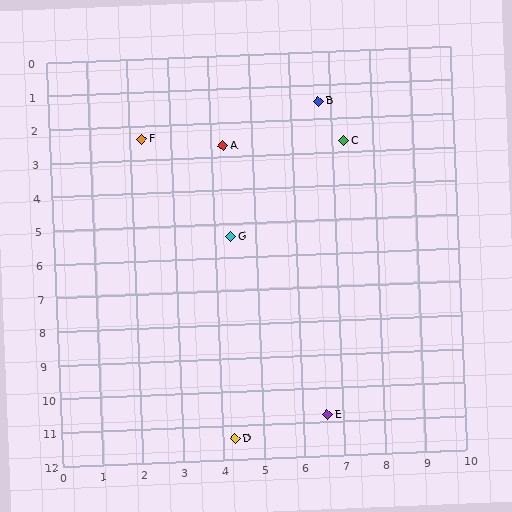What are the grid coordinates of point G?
Point G is at approximately (4.4, 5.4).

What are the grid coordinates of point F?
Point F is at approximately (2.3, 2.4).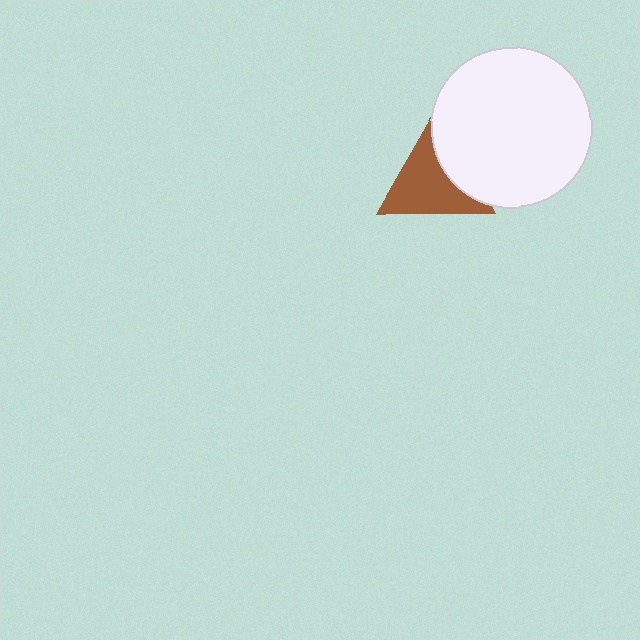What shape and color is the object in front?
The object in front is a white circle.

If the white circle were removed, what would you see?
You would see the complete brown triangle.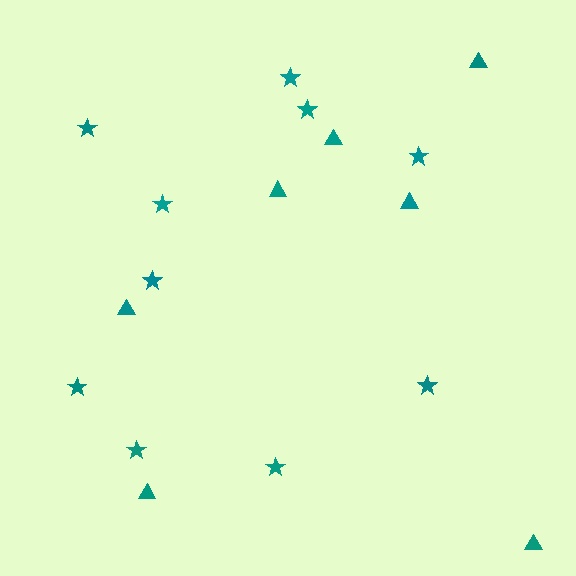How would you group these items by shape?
There are 2 groups: one group of triangles (7) and one group of stars (10).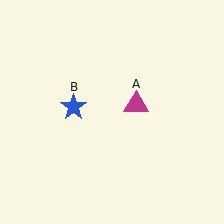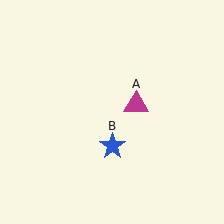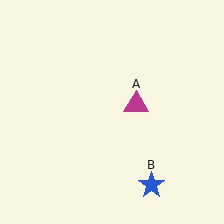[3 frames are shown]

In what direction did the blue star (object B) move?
The blue star (object B) moved down and to the right.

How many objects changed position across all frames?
1 object changed position: blue star (object B).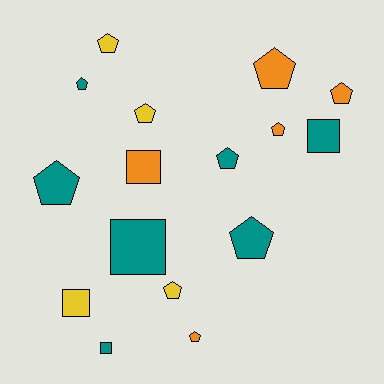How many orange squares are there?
There is 1 orange square.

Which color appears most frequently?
Teal, with 7 objects.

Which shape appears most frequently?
Pentagon, with 11 objects.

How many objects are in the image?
There are 16 objects.